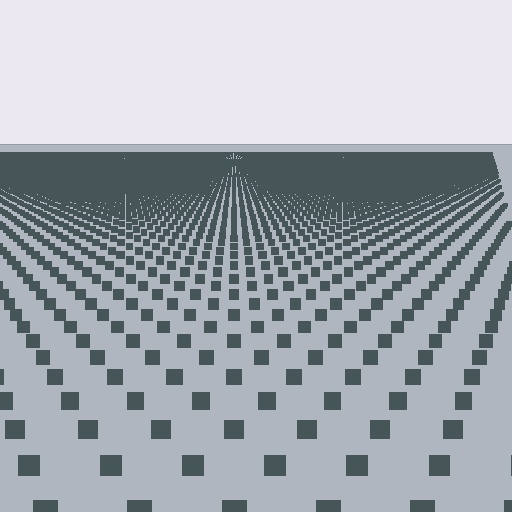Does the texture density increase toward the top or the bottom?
Density increases toward the top.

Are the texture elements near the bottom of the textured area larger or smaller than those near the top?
Larger. Near the bottom, elements are closer to the viewer and appear at a bigger on-screen size.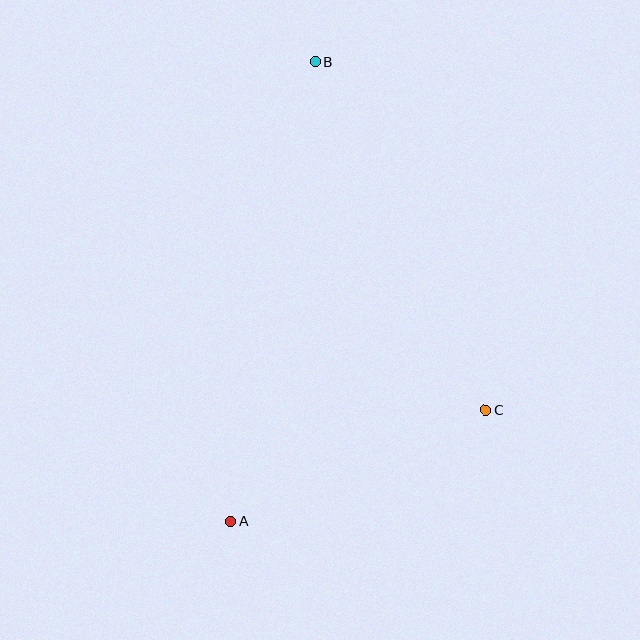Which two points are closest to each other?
Points A and C are closest to each other.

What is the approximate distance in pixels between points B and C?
The distance between B and C is approximately 388 pixels.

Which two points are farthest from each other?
Points A and B are farthest from each other.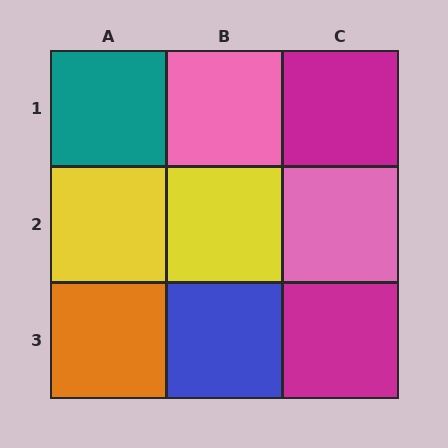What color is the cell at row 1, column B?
Pink.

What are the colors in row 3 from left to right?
Orange, blue, magenta.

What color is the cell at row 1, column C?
Magenta.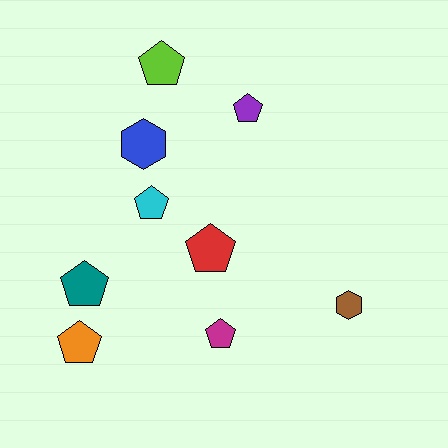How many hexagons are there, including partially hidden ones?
There are 2 hexagons.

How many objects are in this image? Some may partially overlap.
There are 9 objects.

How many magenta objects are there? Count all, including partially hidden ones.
There is 1 magenta object.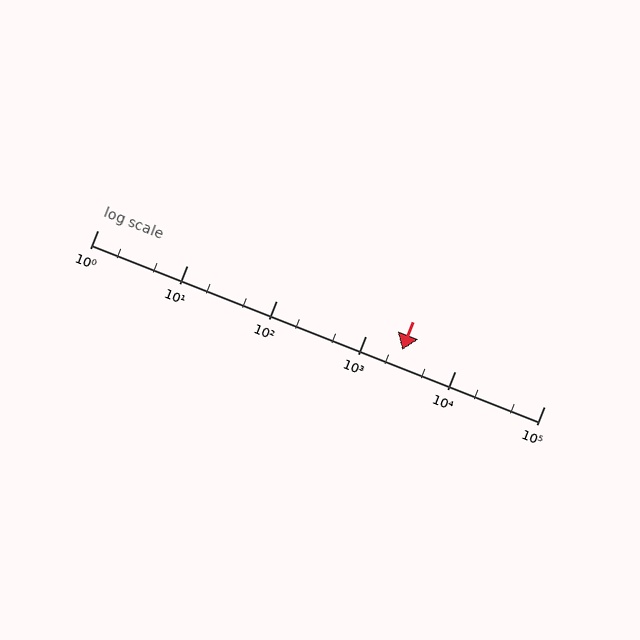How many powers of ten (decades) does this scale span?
The scale spans 5 decades, from 1 to 100000.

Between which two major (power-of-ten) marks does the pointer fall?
The pointer is between 1000 and 10000.